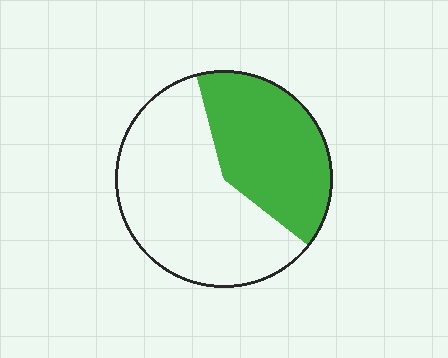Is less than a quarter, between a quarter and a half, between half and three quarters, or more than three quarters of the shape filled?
Between a quarter and a half.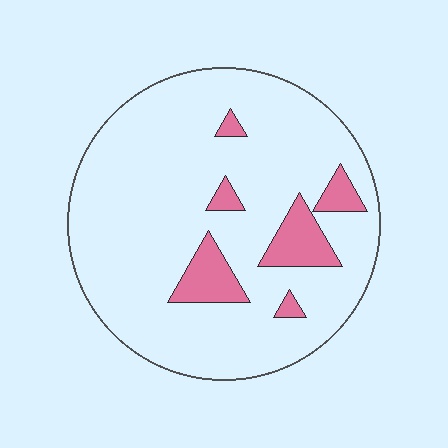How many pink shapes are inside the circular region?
6.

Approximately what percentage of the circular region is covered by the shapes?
Approximately 10%.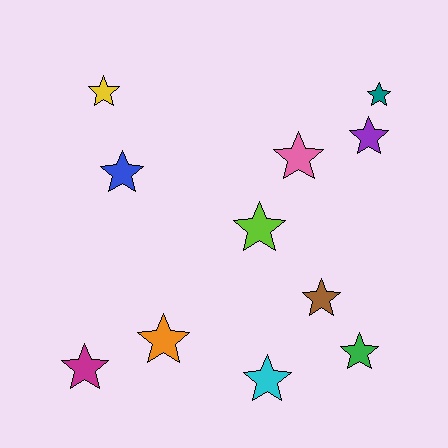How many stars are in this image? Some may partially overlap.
There are 11 stars.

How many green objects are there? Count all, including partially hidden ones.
There is 1 green object.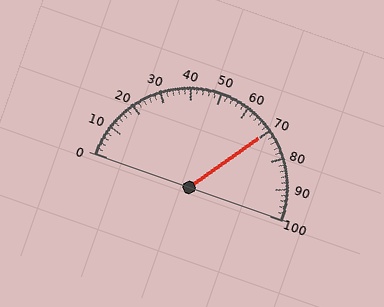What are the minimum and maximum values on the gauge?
The gauge ranges from 0 to 100.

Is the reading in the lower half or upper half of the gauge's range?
The reading is in the upper half of the range (0 to 100).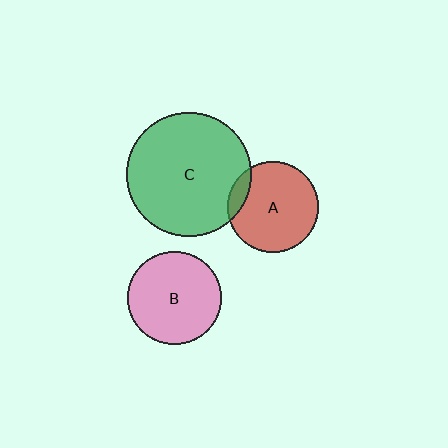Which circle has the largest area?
Circle C (green).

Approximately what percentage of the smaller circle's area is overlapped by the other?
Approximately 10%.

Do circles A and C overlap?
Yes.